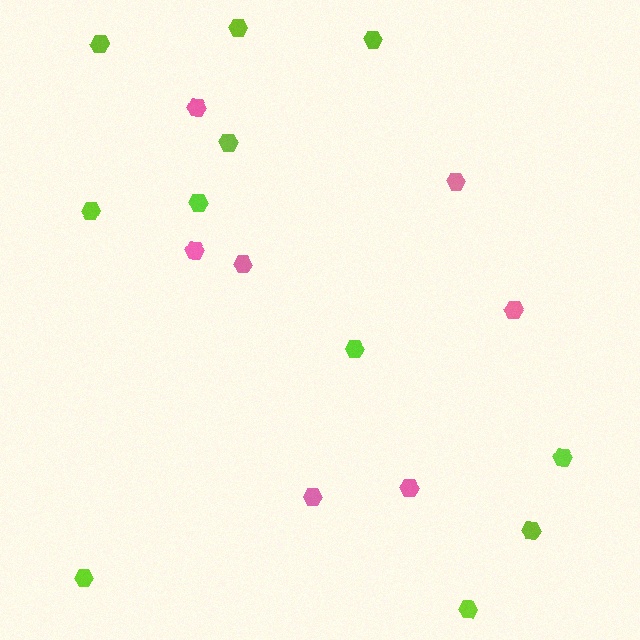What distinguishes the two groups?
There are 2 groups: one group of pink hexagons (7) and one group of lime hexagons (11).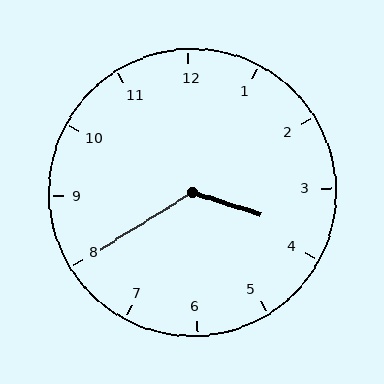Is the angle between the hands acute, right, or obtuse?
It is obtuse.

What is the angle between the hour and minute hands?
Approximately 130 degrees.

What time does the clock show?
3:40.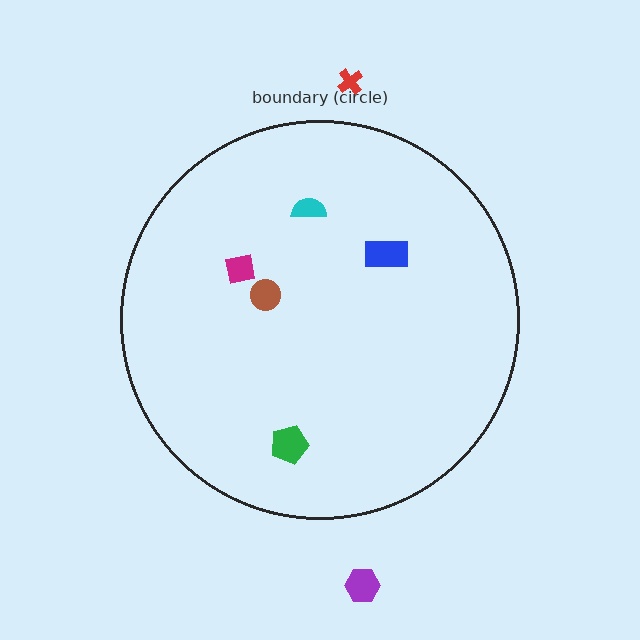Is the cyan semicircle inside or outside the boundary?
Inside.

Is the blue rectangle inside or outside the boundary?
Inside.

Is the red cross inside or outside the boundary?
Outside.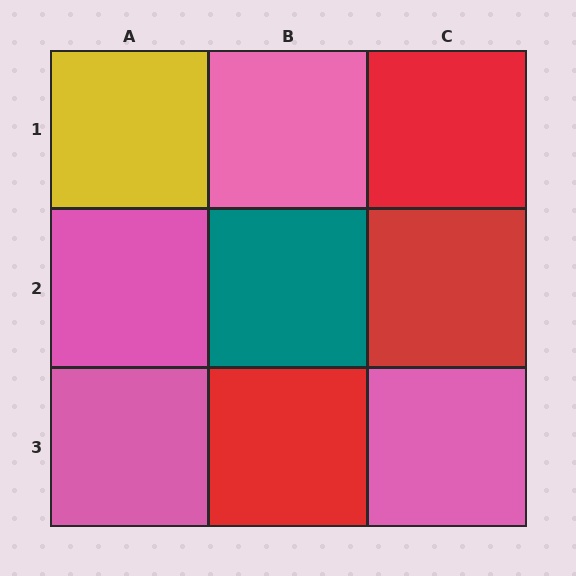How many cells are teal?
1 cell is teal.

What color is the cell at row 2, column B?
Teal.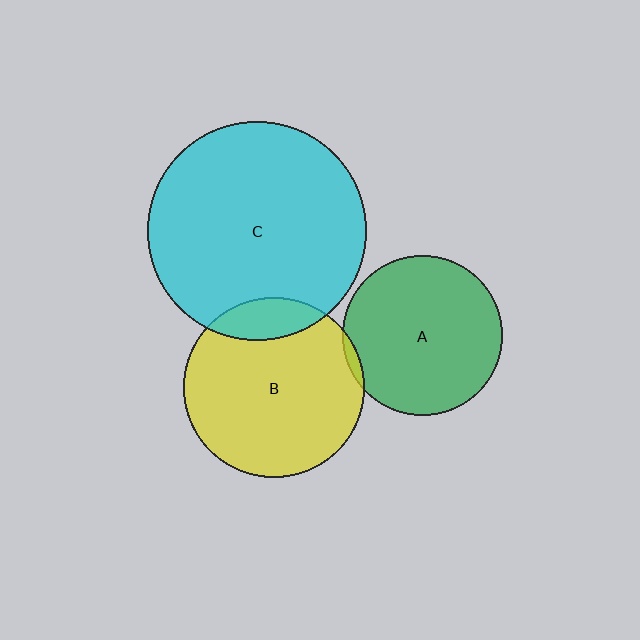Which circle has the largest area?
Circle C (cyan).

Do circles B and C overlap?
Yes.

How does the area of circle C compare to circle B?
Approximately 1.5 times.